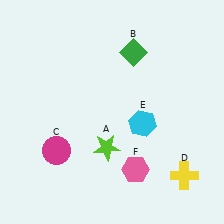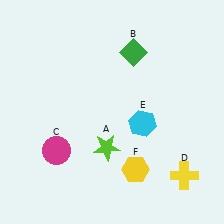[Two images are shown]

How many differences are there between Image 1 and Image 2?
There is 1 difference between the two images.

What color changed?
The hexagon (F) changed from pink in Image 1 to yellow in Image 2.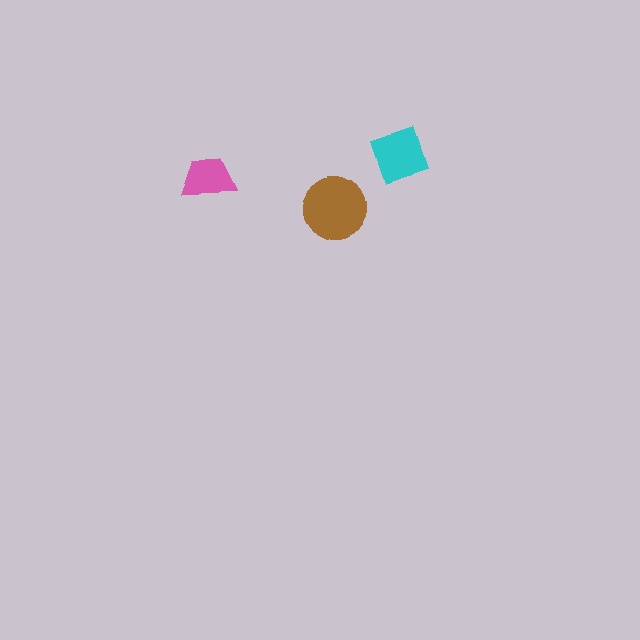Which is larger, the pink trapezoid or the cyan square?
The cyan square.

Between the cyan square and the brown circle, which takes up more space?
The brown circle.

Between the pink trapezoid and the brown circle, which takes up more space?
The brown circle.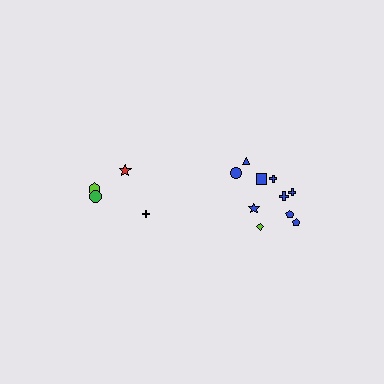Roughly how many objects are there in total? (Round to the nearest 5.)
Roughly 15 objects in total.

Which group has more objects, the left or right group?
The right group.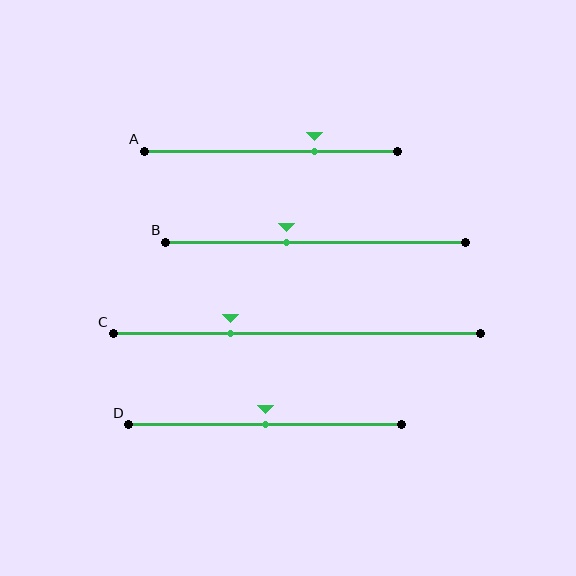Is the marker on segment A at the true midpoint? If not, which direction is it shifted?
No, the marker on segment A is shifted to the right by about 17% of the segment length.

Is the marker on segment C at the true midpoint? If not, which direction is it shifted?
No, the marker on segment C is shifted to the left by about 18% of the segment length.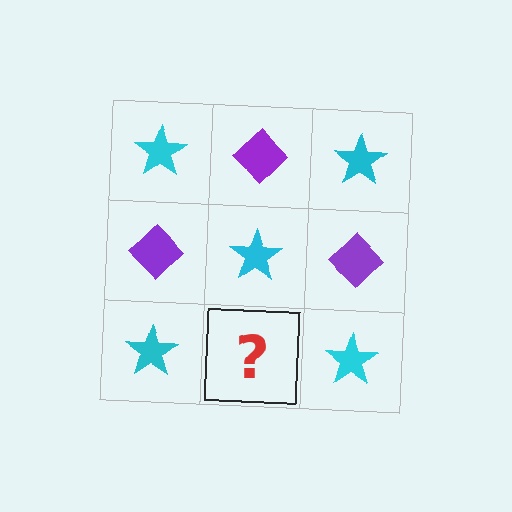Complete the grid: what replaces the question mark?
The question mark should be replaced with a purple diamond.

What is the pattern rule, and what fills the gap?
The rule is that it alternates cyan star and purple diamond in a checkerboard pattern. The gap should be filled with a purple diamond.